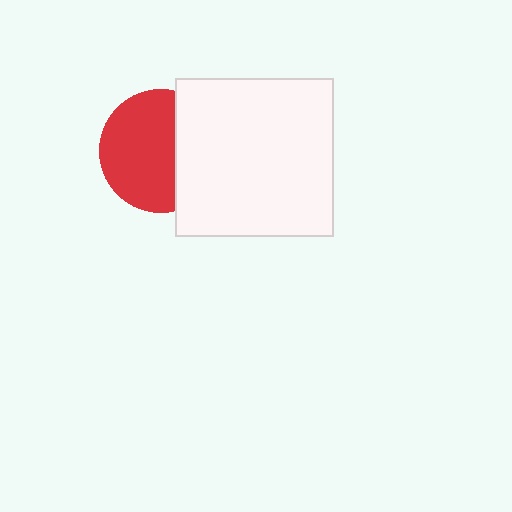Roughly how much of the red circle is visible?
About half of it is visible (roughly 65%).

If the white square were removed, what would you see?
You would see the complete red circle.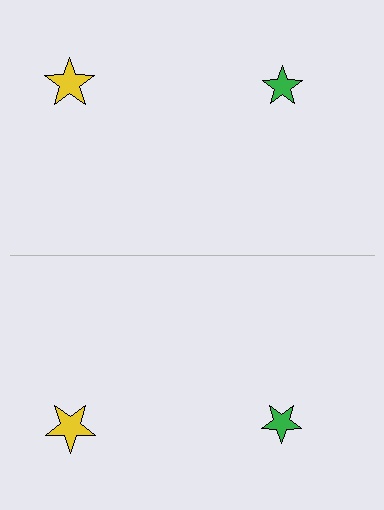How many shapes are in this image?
There are 4 shapes in this image.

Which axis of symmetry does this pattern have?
The pattern has a horizontal axis of symmetry running through the center of the image.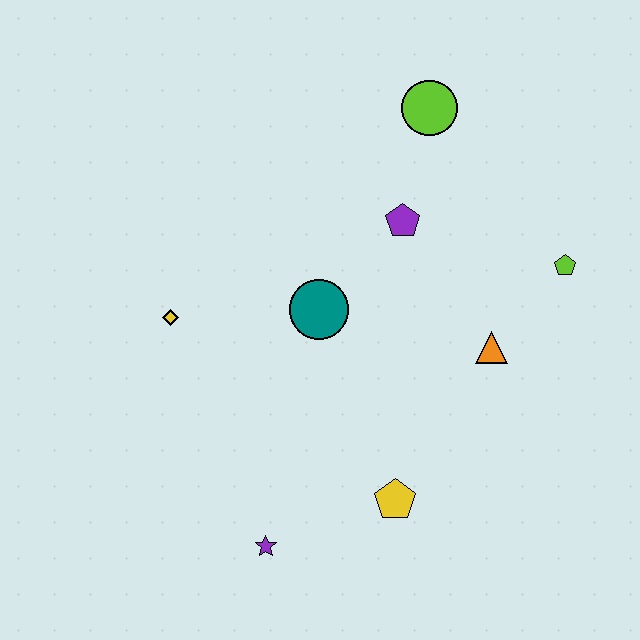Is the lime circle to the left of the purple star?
No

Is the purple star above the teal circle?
No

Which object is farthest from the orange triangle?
The yellow diamond is farthest from the orange triangle.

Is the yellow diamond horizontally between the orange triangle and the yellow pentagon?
No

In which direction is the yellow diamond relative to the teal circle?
The yellow diamond is to the left of the teal circle.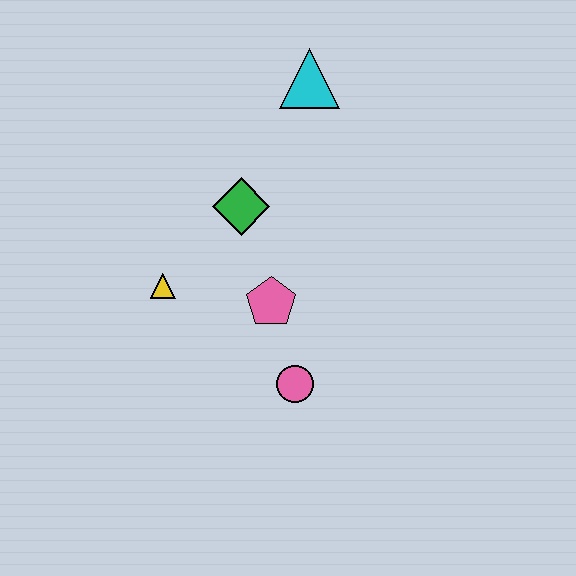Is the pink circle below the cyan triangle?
Yes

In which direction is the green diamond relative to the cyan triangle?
The green diamond is below the cyan triangle.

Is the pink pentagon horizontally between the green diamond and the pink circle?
Yes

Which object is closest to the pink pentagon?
The pink circle is closest to the pink pentagon.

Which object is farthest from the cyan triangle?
The pink circle is farthest from the cyan triangle.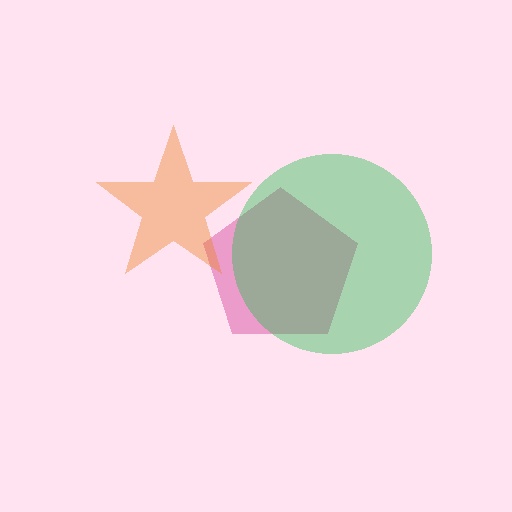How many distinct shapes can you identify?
There are 3 distinct shapes: a pink pentagon, an orange star, a green circle.